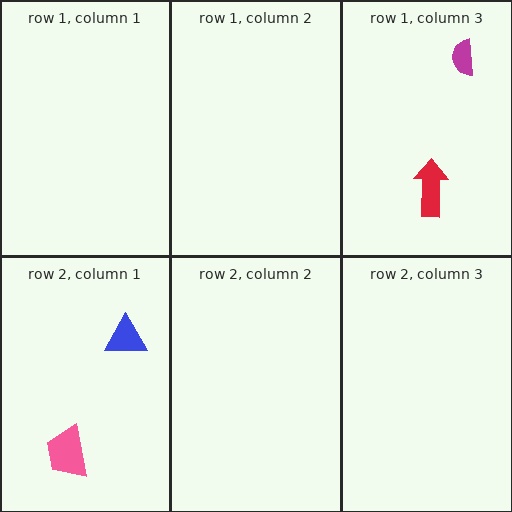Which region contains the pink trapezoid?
The row 2, column 1 region.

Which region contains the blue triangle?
The row 2, column 1 region.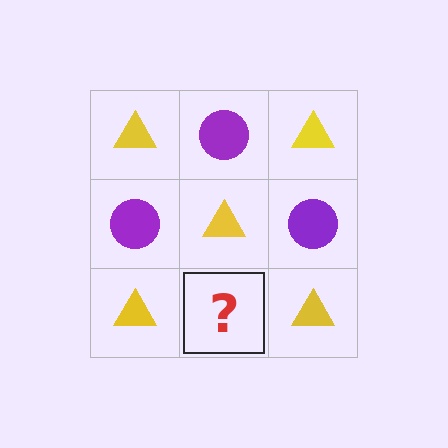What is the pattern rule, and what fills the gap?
The rule is that it alternates yellow triangle and purple circle in a checkerboard pattern. The gap should be filled with a purple circle.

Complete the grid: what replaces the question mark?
The question mark should be replaced with a purple circle.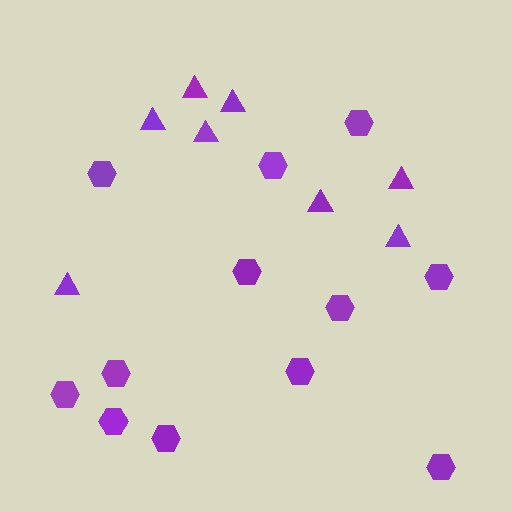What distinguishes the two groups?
There are 2 groups: one group of hexagons (12) and one group of triangles (8).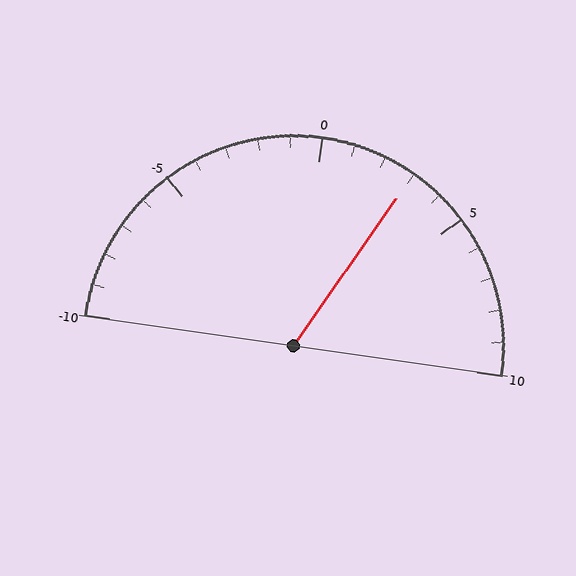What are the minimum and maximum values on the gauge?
The gauge ranges from -10 to 10.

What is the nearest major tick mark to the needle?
The nearest major tick mark is 5.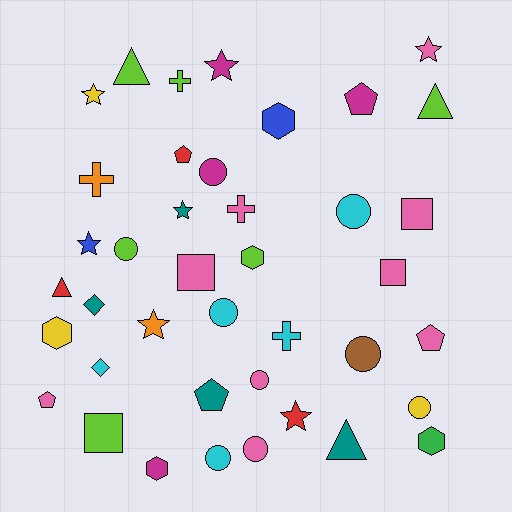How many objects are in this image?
There are 40 objects.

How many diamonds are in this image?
There are 2 diamonds.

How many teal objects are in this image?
There are 4 teal objects.